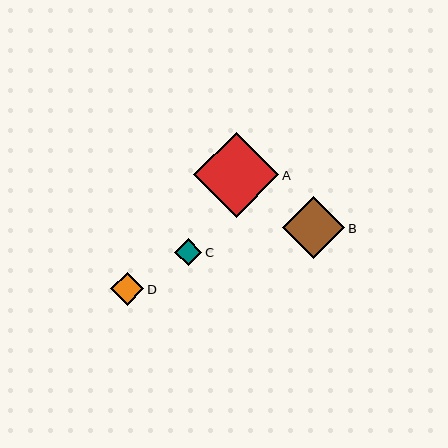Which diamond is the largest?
Diamond A is the largest with a size of approximately 85 pixels.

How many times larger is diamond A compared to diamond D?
Diamond A is approximately 2.6 times the size of diamond D.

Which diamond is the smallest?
Diamond C is the smallest with a size of approximately 27 pixels.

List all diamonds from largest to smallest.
From largest to smallest: A, B, D, C.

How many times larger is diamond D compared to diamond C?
Diamond D is approximately 1.2 times the size of diamond C.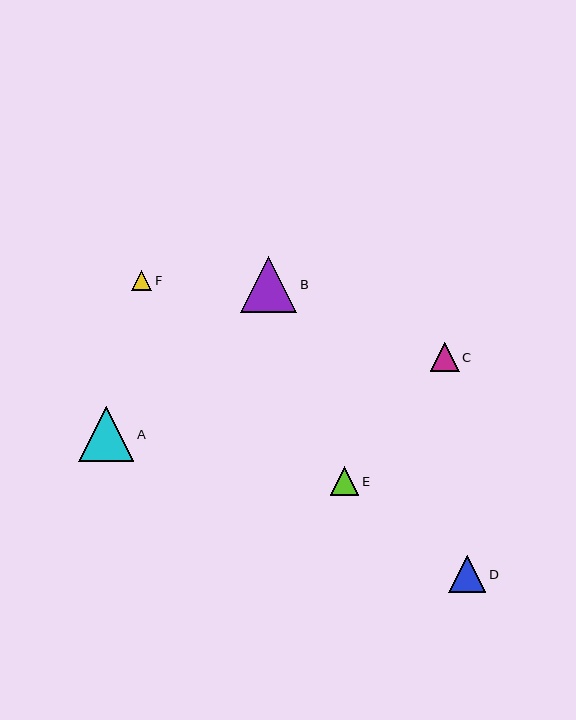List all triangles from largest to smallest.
From largest to smallest: B, A, D, C, E, F.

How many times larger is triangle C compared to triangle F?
Triangle C is approximately 1.4 times the size of triangle F.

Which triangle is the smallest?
Triangle F is the smallest with a size of approximately 20 pixels.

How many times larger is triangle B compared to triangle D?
Triangle B is approximately 1.5 times the size of triangle D.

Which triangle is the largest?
Triangle B is the largest with a size of approximately 56 pixels.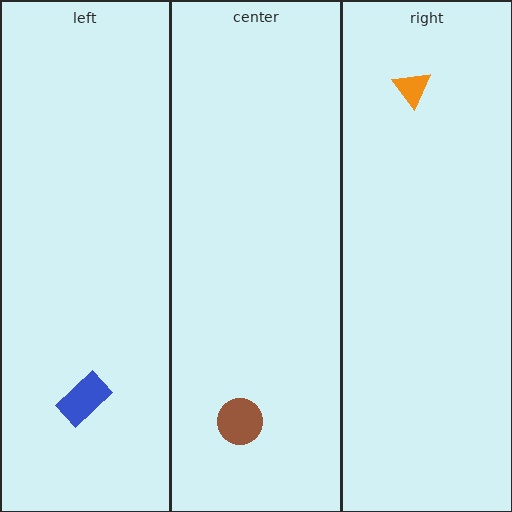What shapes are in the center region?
The brown circle.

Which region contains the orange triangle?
The right region.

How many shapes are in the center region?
1.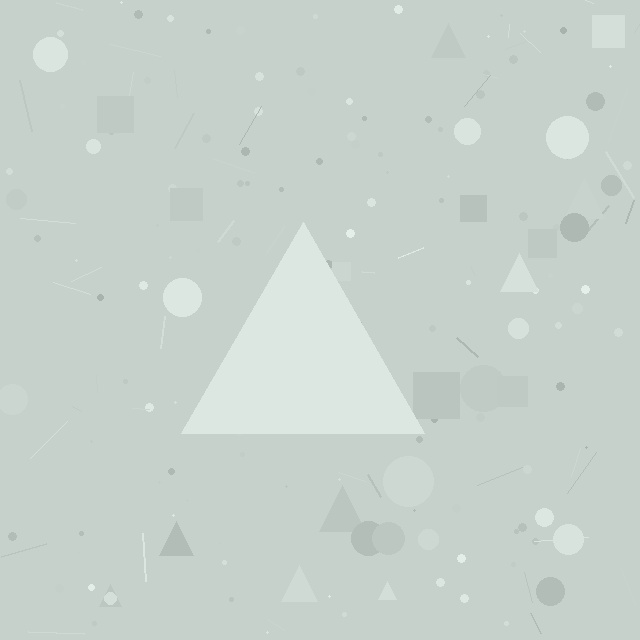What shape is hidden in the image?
A triangle is hidden in the image.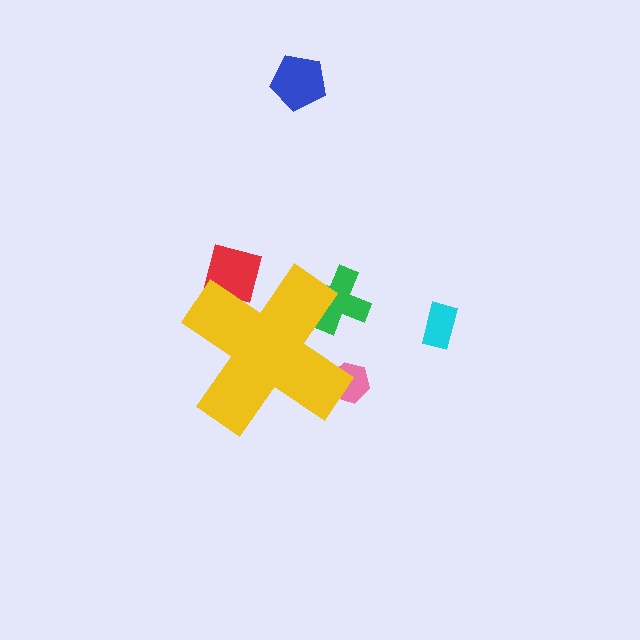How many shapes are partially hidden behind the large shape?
3 shapes are partially hidden.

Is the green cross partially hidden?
Yes, the green cross is partially hidden behind the yellow cross.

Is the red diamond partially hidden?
Yes, the red diamond is partially hidden behind the yellow cross.